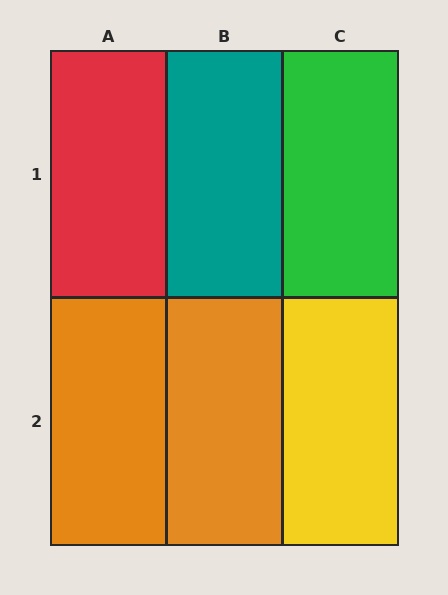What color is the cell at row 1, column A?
Red.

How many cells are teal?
1 cell is teal.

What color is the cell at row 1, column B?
Teal.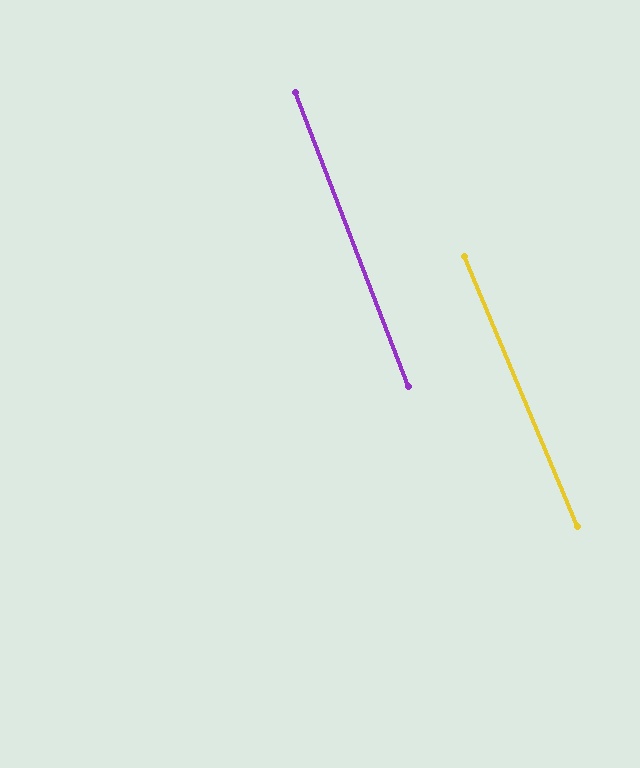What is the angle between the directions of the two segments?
Approximately 2 degrees.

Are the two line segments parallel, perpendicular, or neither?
Parallel — their directions differ by only 1.6°.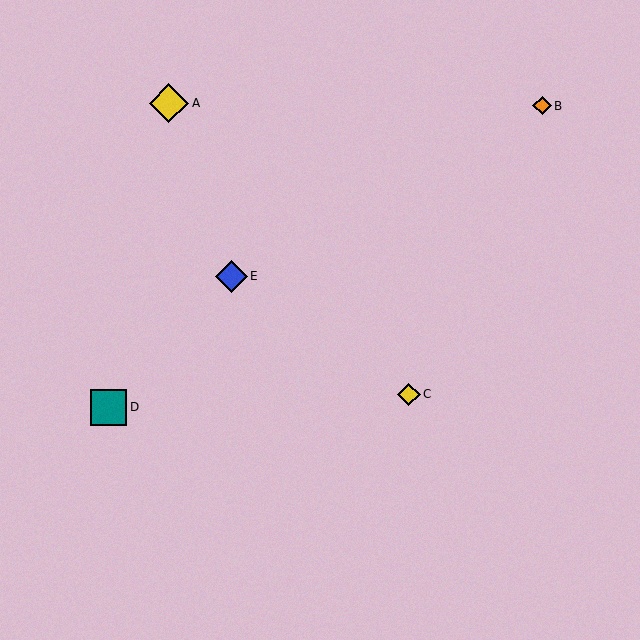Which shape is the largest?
The yellow diamond (labeled A) is the largest.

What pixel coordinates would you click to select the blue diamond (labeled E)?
Click at (231, 276) to select the blue diamond E.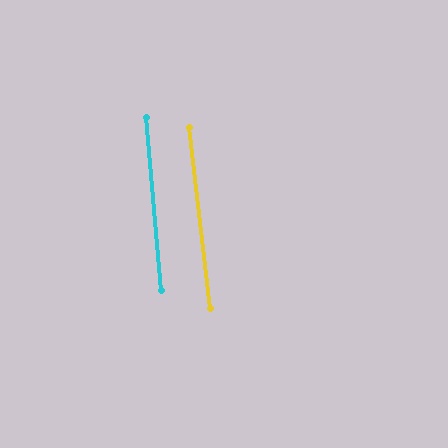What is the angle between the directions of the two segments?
Approximately 1 degree.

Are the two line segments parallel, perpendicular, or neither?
Parallel — their directions differ by only 1.2°.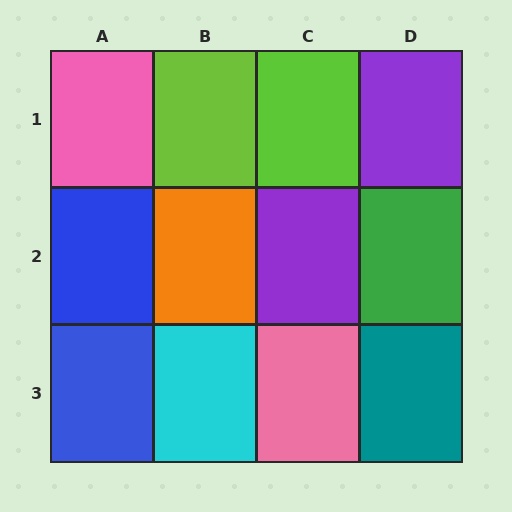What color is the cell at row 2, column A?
Blue.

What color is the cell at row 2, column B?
Orange.